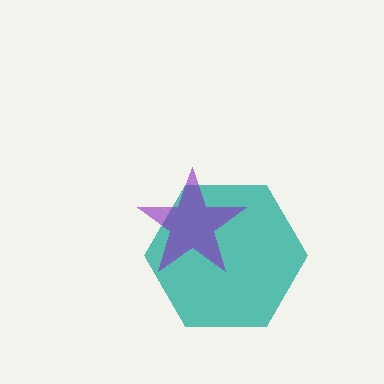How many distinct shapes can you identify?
There are 2 distinct shapes: a teal hexagon, a purple star.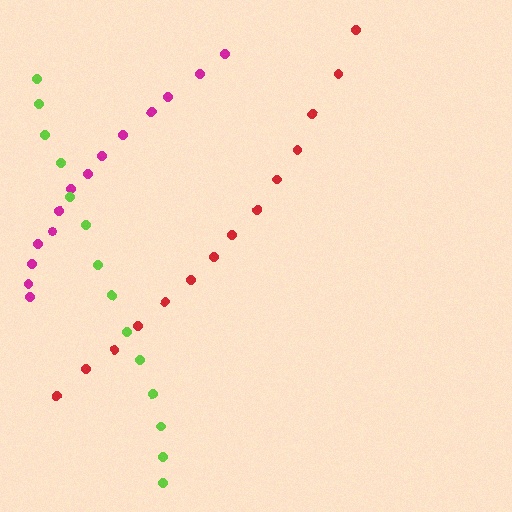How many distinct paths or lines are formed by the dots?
There are 3 distinct paths.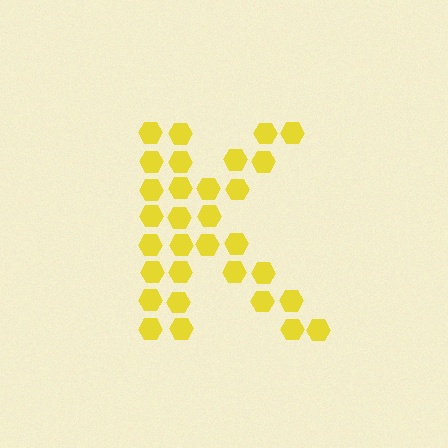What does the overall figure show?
The overall figure shows the letter K.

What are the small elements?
The small elements are hexagons.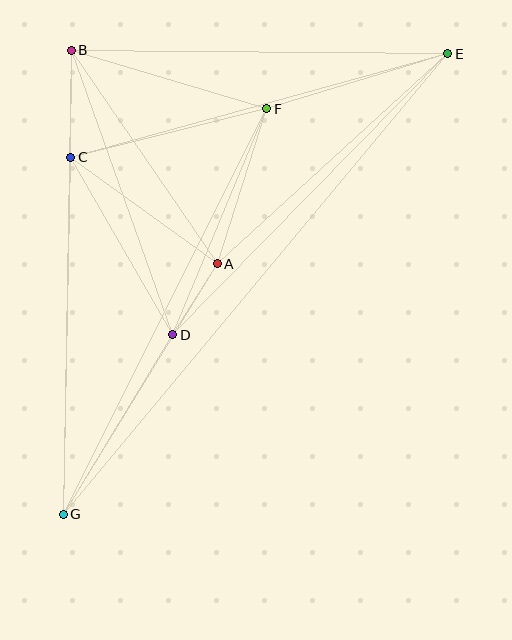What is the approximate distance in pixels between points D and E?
The distance between D and E is approximately 393 pixels.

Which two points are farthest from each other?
Points E and G are farthest from each other.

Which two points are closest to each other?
Points A and D are closest to each other.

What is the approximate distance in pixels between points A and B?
The distance between A and B is approximately 258 pixels.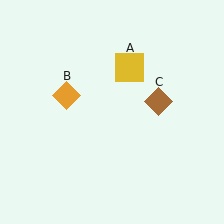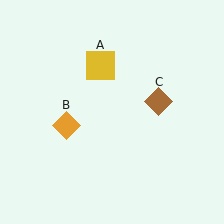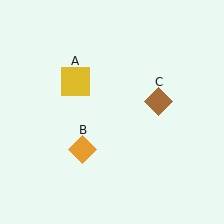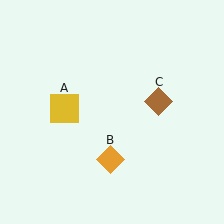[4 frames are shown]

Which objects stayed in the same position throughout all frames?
Brown diamond (object C) remained stationary.